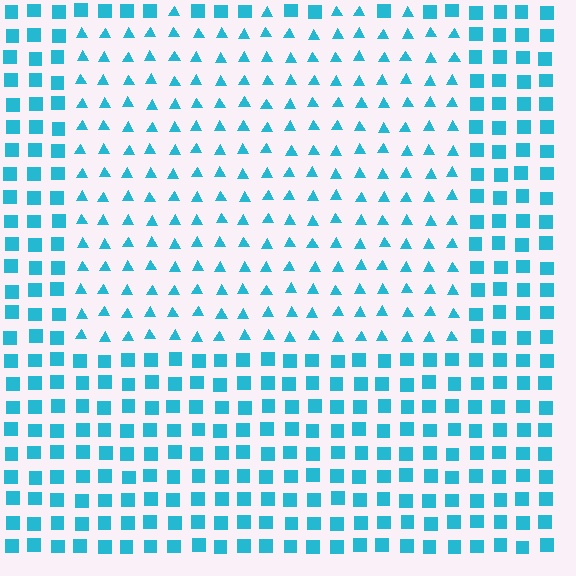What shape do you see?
I see a rectangle.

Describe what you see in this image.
The image is filled with small cyan elements arranged in a uniform grid. A rectangle-shaped region contains triangles, while the surrounding area contains squares. The boundary is defined purely by the change in element shape.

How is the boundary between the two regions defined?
The boundary is defined by a change in element shape: triangles inside vs. squares outside. All elements share the same color and spacing.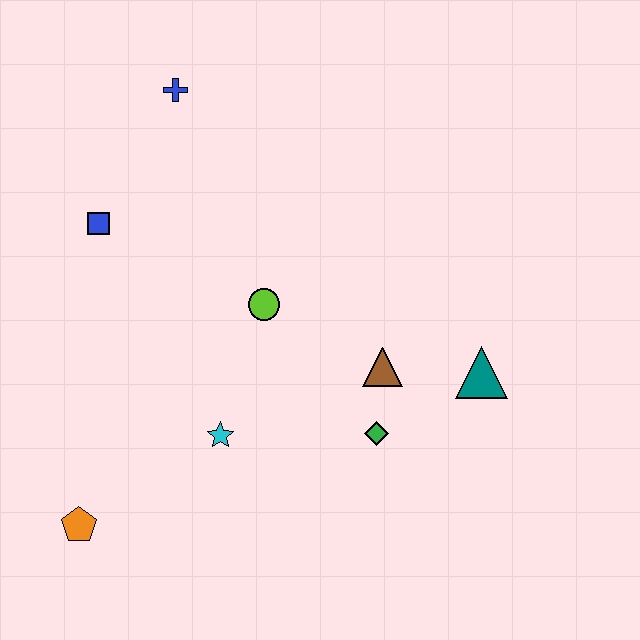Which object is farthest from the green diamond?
The blue cross is farthest from the green diamond.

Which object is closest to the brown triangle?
The green diamond is closest to the brown triangle.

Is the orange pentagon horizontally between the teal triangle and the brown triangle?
No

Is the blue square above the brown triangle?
Yes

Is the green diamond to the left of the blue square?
No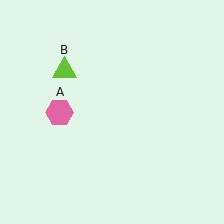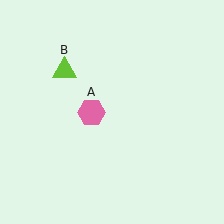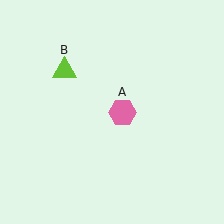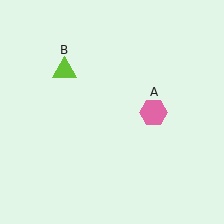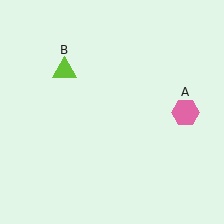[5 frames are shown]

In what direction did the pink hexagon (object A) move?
The pink hexagon (object A) moved right.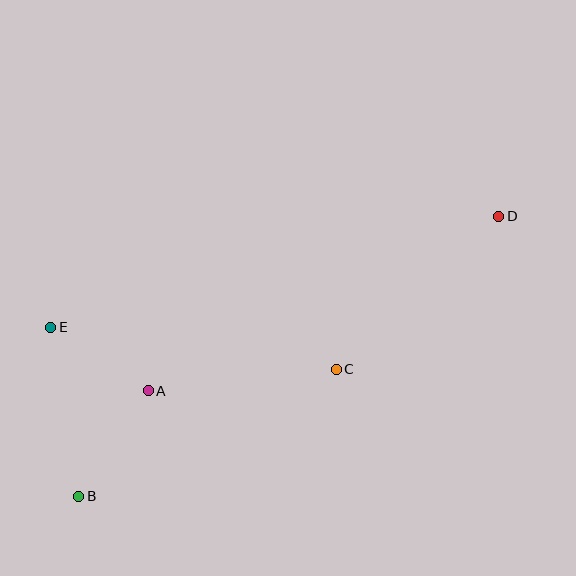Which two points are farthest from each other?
Points B and D are farthest from each other.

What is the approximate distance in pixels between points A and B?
The distance between A and B is approximately 126 pixels.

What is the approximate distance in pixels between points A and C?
The distance between A and C is approximately 189 pixels.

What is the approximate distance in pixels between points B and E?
The distance between B and E is approximately 172 pixels.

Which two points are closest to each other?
Points A and E are closest to each other.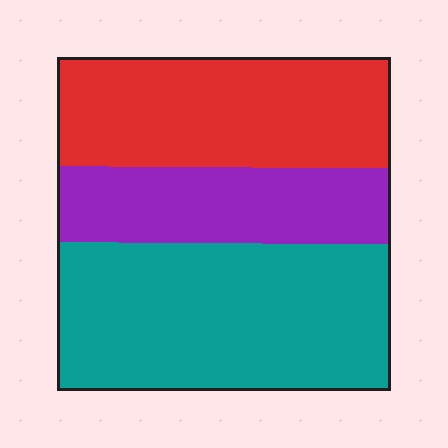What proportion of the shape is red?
Red takes up between a quarter and a half of the shape.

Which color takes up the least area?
Purple, at roughly 25%.